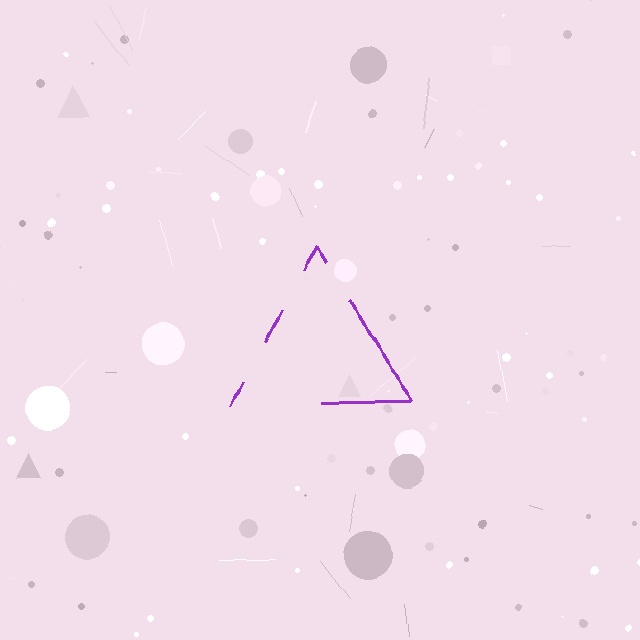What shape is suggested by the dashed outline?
The dashed outline suggests a triangle.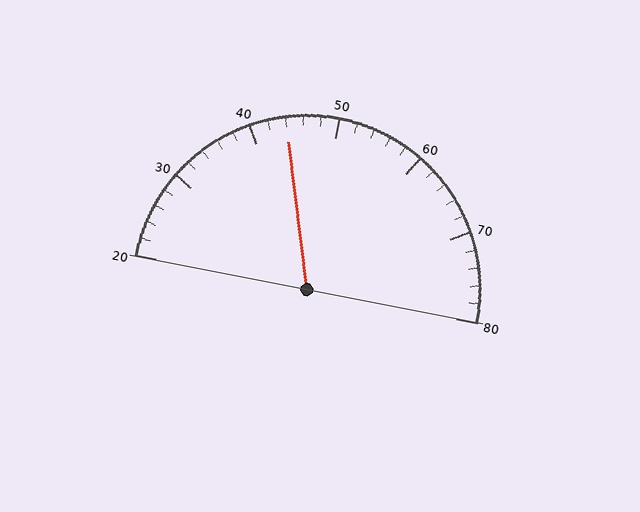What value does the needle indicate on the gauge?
The needle indicates approximately 44.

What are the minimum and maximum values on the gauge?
The gauge ranges from 20 to 80.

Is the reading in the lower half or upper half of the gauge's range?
The reading is in the lower half of the range (20 to 80).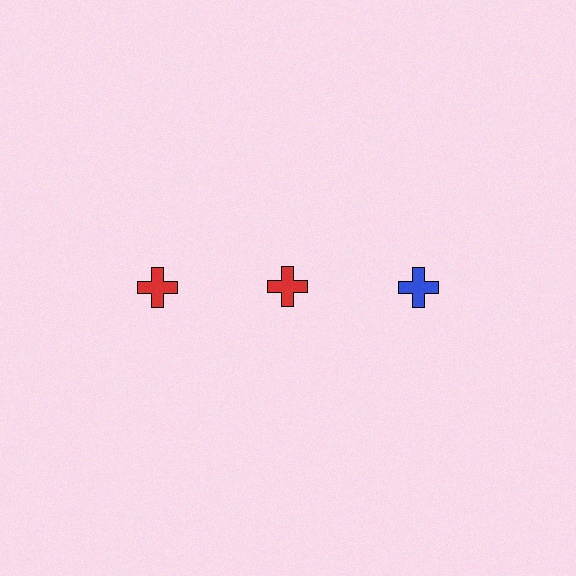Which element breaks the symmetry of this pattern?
The blue cross in the top row, center column breaks the symmetry. All other shapes are red crosses.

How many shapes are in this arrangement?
There are 3 shapes arranged in a grid pattern.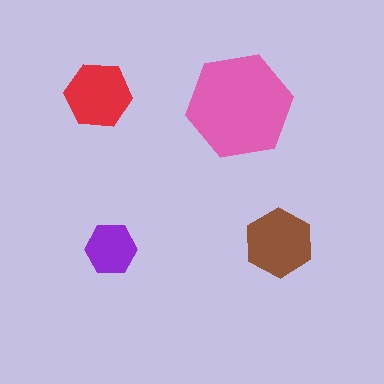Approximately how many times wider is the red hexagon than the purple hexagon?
About 1.5 times wider.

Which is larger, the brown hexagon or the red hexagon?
The brown one.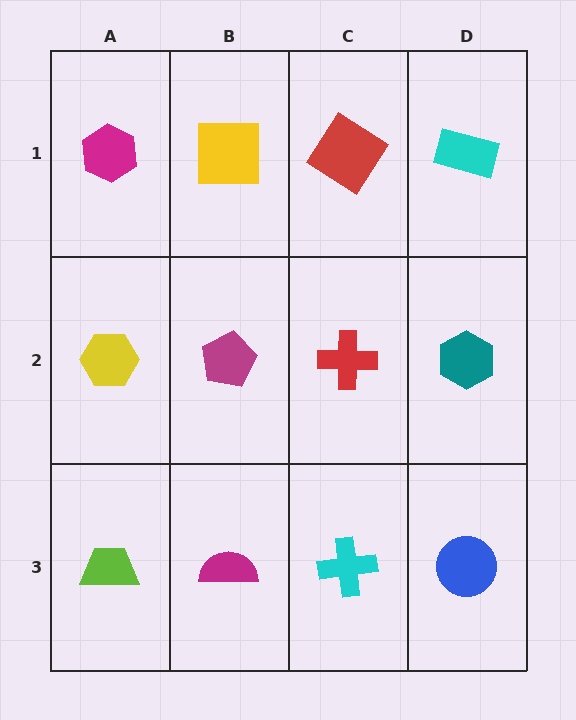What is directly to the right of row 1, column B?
A red diamond.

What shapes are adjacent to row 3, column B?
A magenta pentagon (row 2, column B), a lime trapezoid (row 3, column A), a cyan cross (row 3, column C).